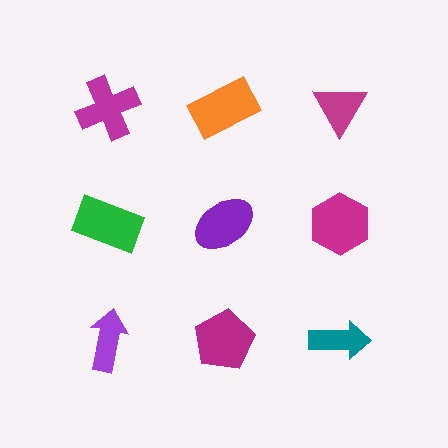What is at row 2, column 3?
A magenta hexagon.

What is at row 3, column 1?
A purple arrow.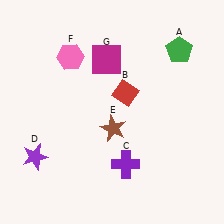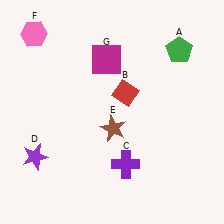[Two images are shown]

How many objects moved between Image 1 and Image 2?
1 object moved between the two images.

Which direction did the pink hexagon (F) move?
The pink hexagon (F) moved left.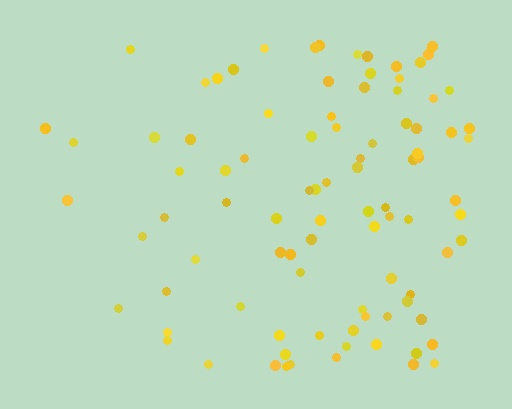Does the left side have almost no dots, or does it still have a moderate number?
Still a moderate number, just noticeably fewer than the right.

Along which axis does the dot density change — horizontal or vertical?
Horizontal.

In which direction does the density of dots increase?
From left to right, with the right side densest.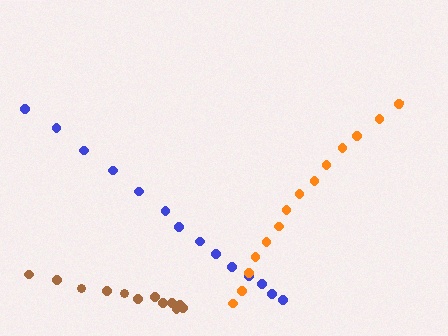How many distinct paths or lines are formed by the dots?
There are 3 distinct paths.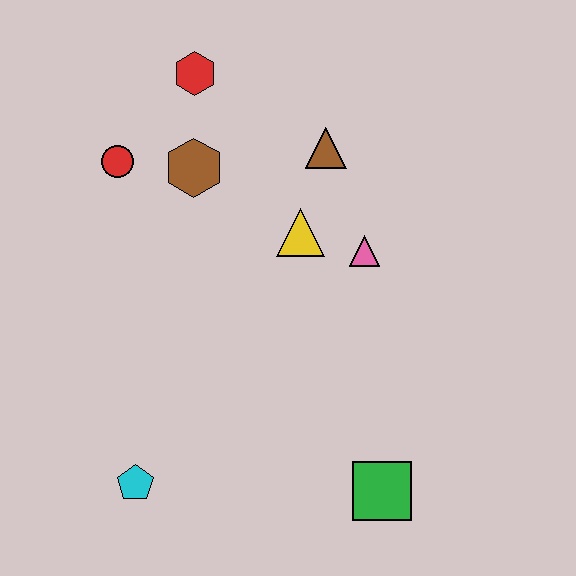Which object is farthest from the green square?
The red hexagon is farthest from the green square.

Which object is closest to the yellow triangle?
The pink triangle is closest to the yellow triangle.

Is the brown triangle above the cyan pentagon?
Yes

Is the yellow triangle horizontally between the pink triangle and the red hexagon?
Yes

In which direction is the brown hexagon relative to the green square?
The brown hexagon is above the green square.